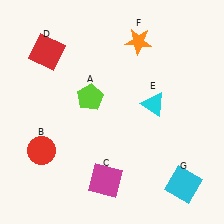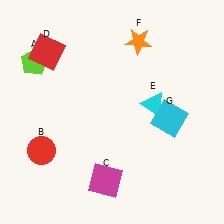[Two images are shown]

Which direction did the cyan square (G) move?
The cyan square (G) moved up.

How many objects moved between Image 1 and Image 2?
2 objects moved between the two images.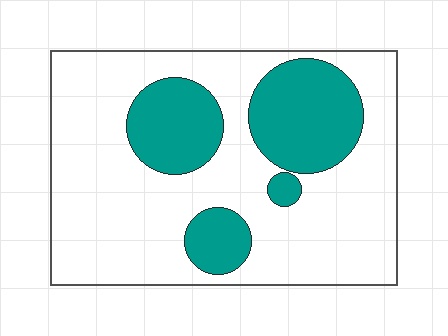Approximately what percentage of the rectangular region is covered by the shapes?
Approximately 30%.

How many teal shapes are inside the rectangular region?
4.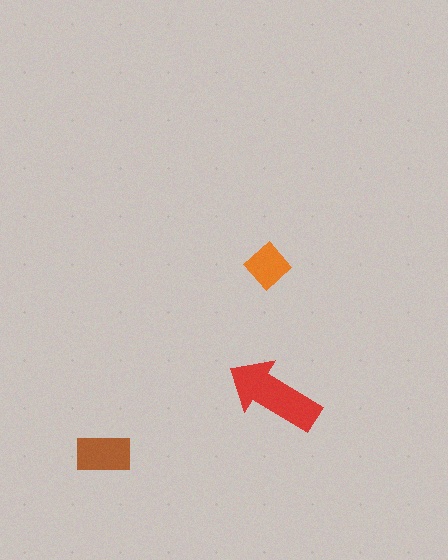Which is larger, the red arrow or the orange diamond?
The red arrow.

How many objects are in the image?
There are 3 objects in the image.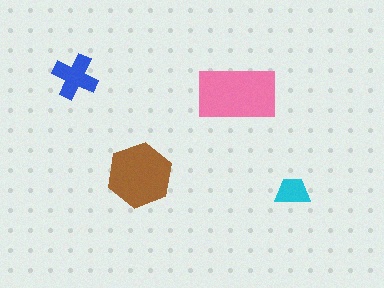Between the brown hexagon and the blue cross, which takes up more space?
The brown hexagon.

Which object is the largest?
The pink rectangle.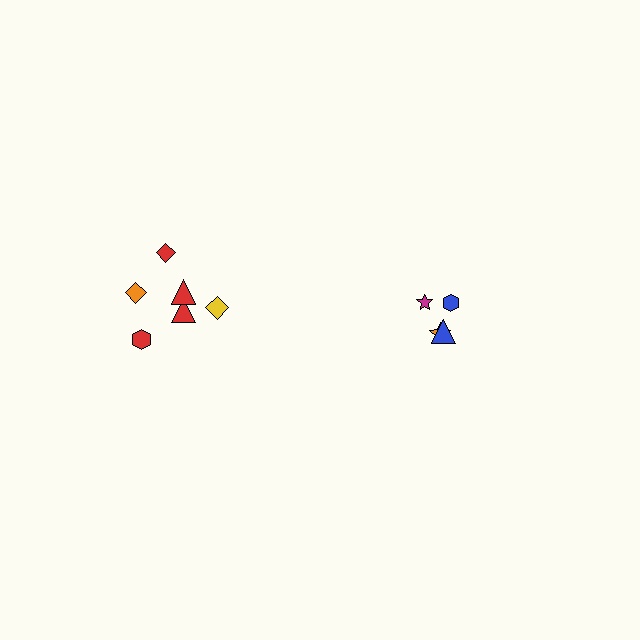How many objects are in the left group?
There are 6 objects.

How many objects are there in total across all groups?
There are 10 objects.